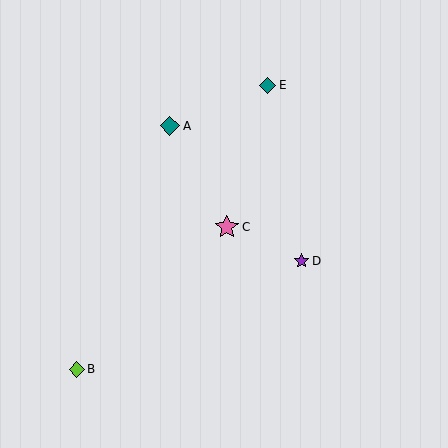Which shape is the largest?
The pink star (labeled C) is the largest.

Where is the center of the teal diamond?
The center of the teal diamond is at (267, 86).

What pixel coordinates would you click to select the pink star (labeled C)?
Click at (227, 227) to select the pink star C.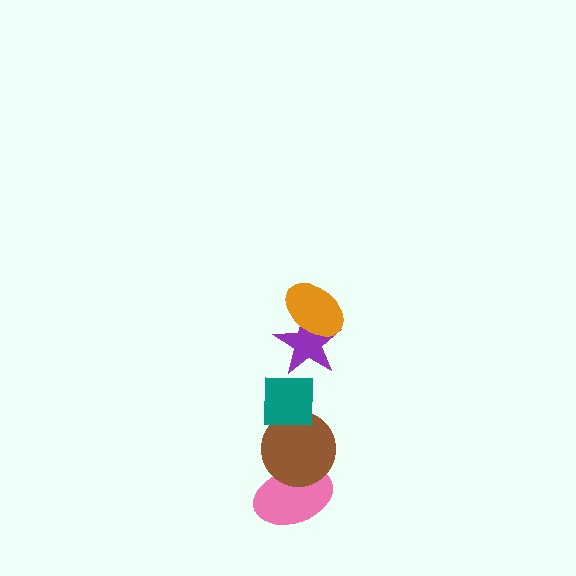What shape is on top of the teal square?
The purple star is on top of the teal square.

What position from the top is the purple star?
The purple star is 2nd from the top.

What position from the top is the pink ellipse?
The pink ellipse is 5th from the top.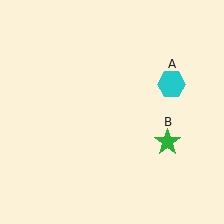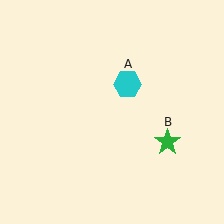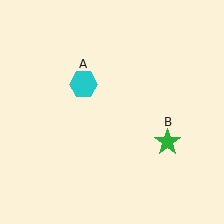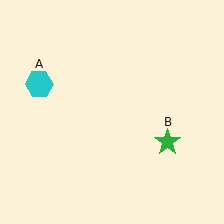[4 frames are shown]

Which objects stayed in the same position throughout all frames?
Green star (object B) remained stationary.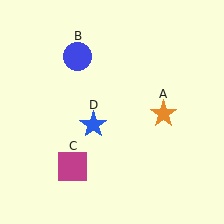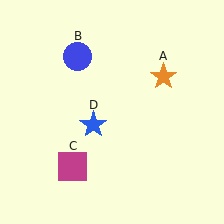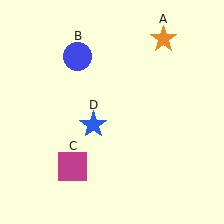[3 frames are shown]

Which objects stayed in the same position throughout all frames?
Blue circle (object B) and magenta square (object C) and blue star (object D) remained stationary.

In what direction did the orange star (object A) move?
The orange star (object A) moved up.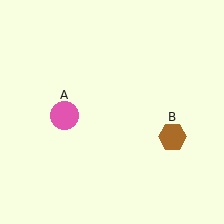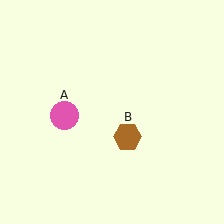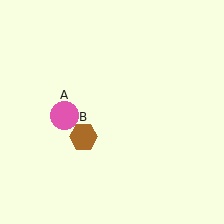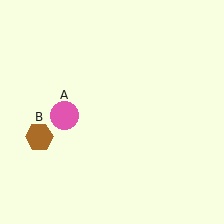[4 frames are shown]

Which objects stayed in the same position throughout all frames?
Pink circle (object A) remained stationary.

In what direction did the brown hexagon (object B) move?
The brown hexagon (object B) moved left.